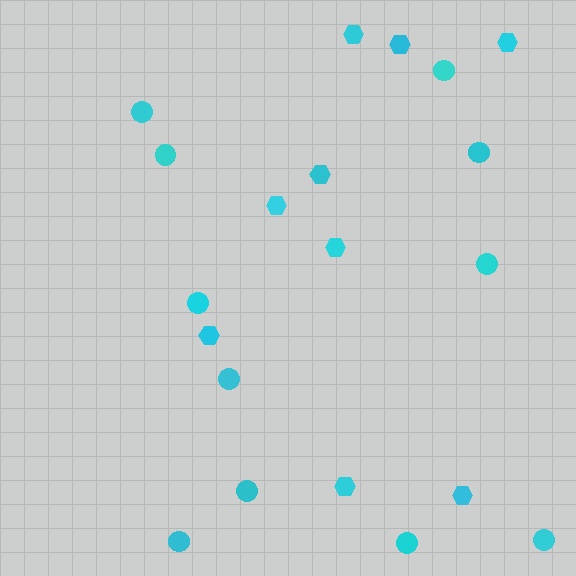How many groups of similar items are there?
There are 2 groups: one group of circles (11) and one group of hexagons (9).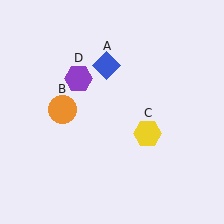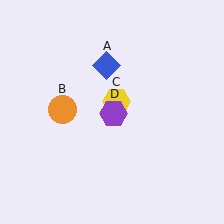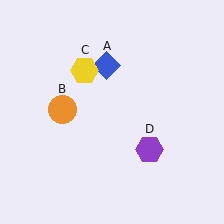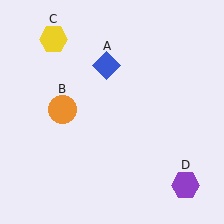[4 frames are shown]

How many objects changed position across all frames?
2 objects changed position: yellow hexagon (object C), purple hexagon (object D).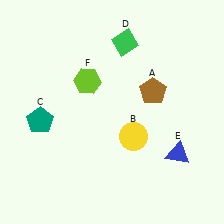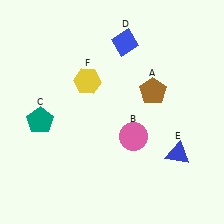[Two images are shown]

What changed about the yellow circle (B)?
In Image 1, B is yellow. In Image 2, it changed to pink.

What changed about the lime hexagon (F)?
In Image 1, F is lime. In Image 2, it changed to yellow.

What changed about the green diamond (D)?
In Image 1, D is green. In Image 2, it changed to blue.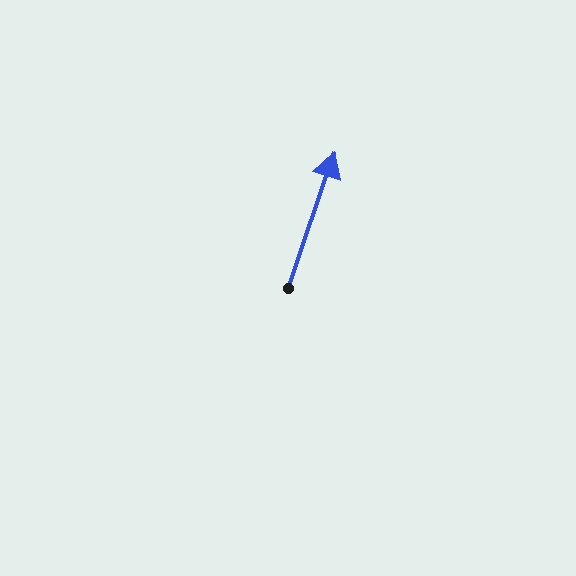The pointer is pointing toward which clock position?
Roughly 1 o'clock.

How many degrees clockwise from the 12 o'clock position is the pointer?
Approximately 19 degrees.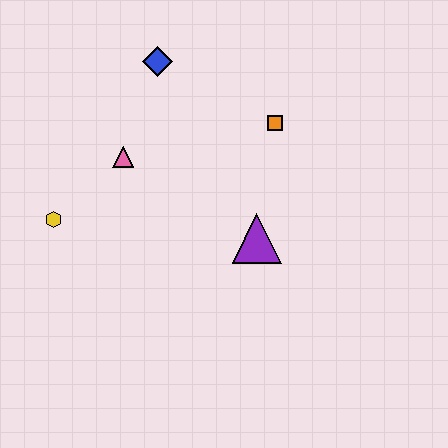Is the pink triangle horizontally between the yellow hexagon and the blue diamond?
Yes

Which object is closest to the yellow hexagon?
The pink triangle is closest to the yellow hexagon.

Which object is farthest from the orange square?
The yellow hexagon is farthest from the orange square.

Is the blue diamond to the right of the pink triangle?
Yes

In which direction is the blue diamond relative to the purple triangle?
The blue diamond is above the purple triangle.